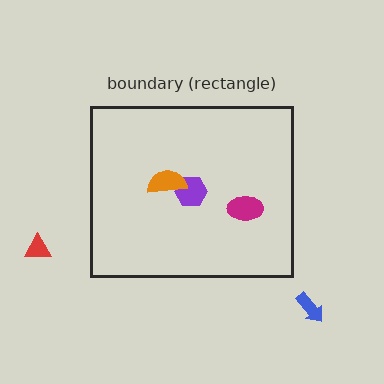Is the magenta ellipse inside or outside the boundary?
Inside.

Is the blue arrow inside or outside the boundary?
Outside.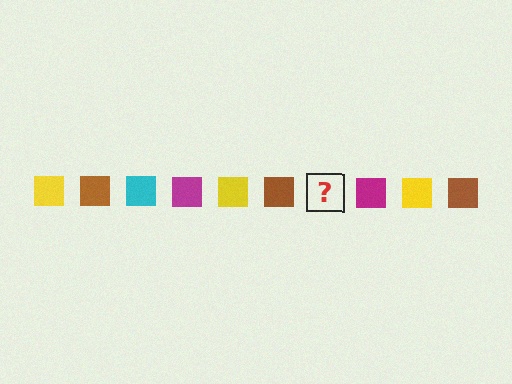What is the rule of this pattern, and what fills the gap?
The rule is that the pattern cycles through yellow, brown, cyan, magenta squares. The gap should be filled with a cyan square.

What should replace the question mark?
The question mark should be replaced with a cyan square.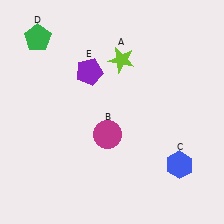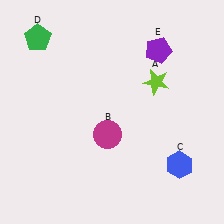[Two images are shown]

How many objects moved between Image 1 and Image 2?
2 objects moved between the two images.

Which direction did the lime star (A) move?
The lime star (A) moved right.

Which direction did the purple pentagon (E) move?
The purple pentagon (E) moved right.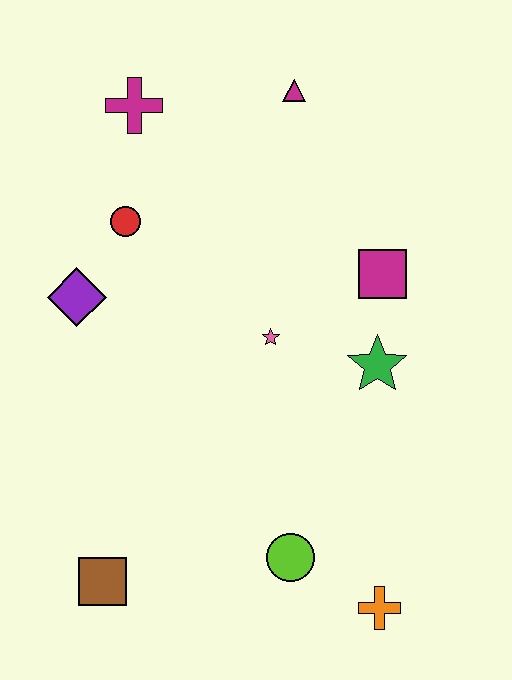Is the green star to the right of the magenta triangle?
Yes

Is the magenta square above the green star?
Yes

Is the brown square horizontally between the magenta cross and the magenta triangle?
No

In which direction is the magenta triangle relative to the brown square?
The magenta triangle is above the brown square.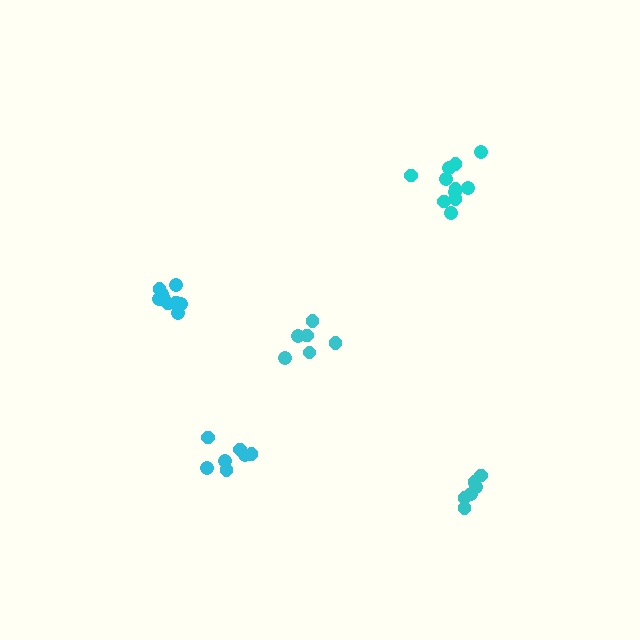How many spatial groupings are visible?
There are 5 spatial groupings.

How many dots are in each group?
Group 1: 7 dots, Group 2: 11 dots, Group 3: 6 dots, Group 4: 6 dots, Group 5: 11 dots (41 total).